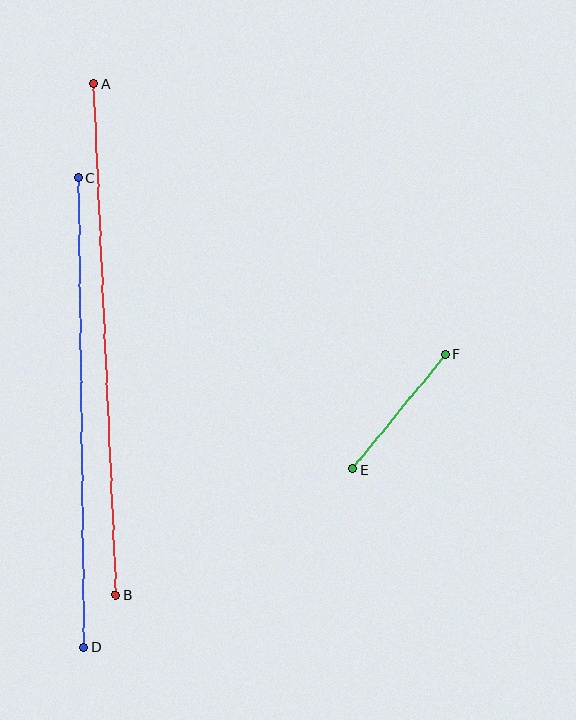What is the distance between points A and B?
The distance is approximately 512 pixels.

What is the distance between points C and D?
The distance is approximately 470 pixels.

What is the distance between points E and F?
The distance is approximately 147 pixels.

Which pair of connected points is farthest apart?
Points A and B are farthest apart.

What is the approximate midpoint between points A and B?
The midpoint is at approximately (104, 339) pixels.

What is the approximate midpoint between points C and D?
The midpoint is at approximately (81, 412) pixels.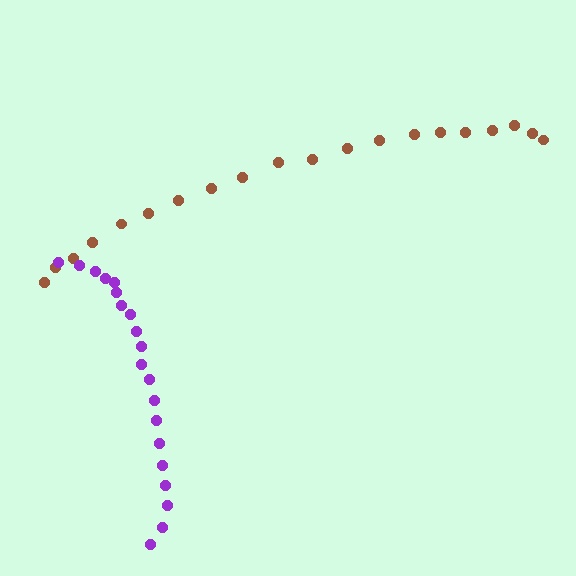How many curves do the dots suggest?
There are 2 distinct paths.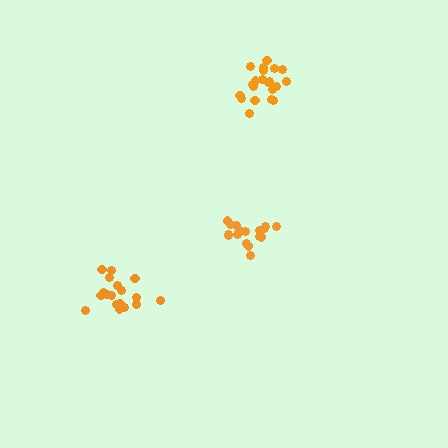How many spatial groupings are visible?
There are 3 spatial groupings.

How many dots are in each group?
Group 1: 17 dots, Group 2: 18 dots, Group 3: 21 dots (56 total).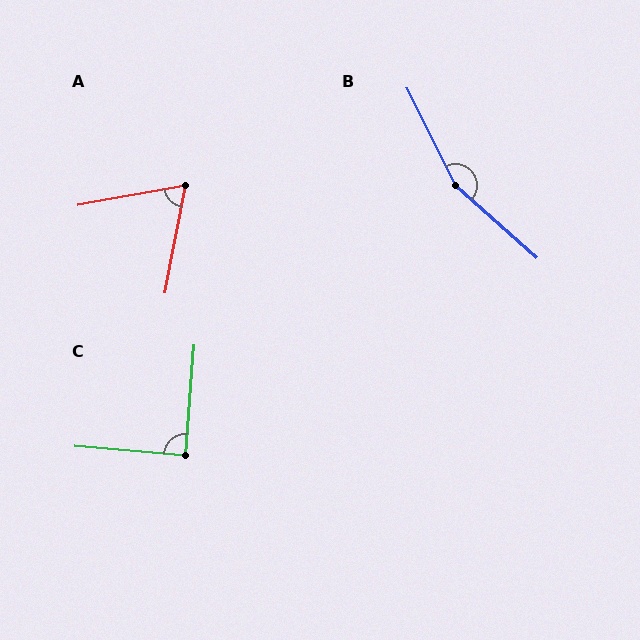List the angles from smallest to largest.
A (69°), C (90°), B (158°).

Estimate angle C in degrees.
Approximately 90 degrees.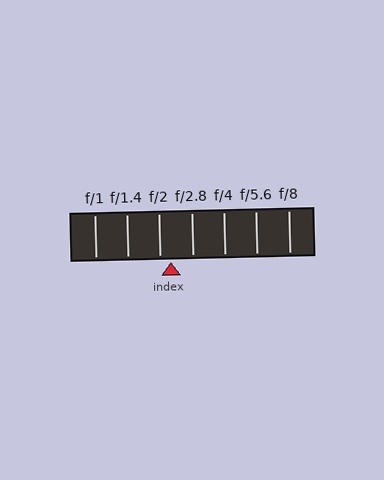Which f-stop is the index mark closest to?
The index mark is closest to f/2.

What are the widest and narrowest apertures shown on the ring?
The widest aperture shown is f/1 and the narrowest is f/8.